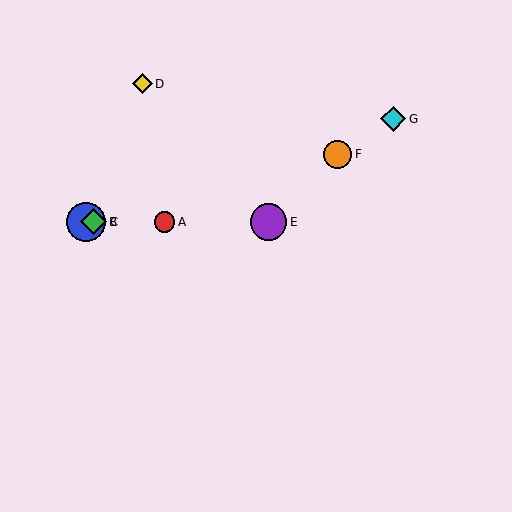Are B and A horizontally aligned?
Yes, both are at y≈222.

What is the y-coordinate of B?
Object B is at y≈222.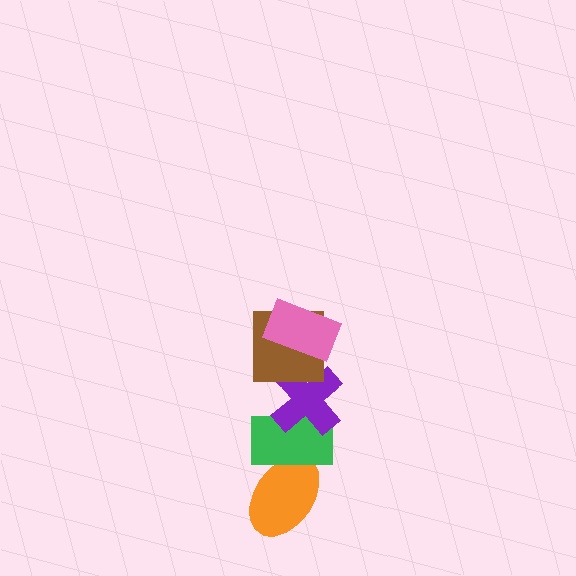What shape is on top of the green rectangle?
The purple cross is on top of the green rectangle.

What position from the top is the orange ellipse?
The orange ellipse is 5th from the top.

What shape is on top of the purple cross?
The brown square is on top of the purple cross.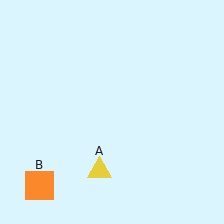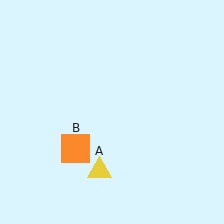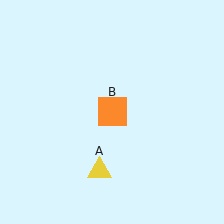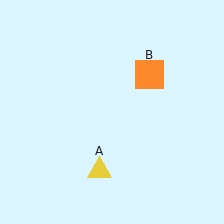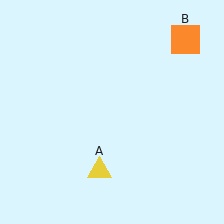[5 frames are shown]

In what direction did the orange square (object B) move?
The orange square (object B) moved up and to the right.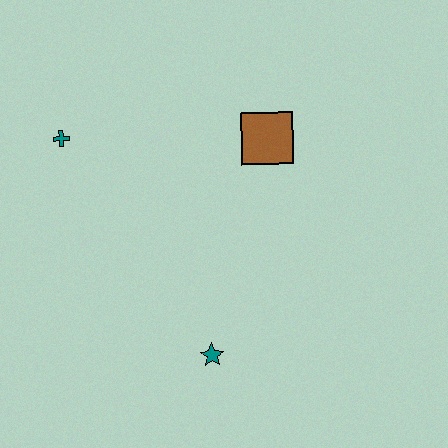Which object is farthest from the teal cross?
The teal star is farthest from the teal cross.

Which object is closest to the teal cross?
The brown square is closest to the teal cross.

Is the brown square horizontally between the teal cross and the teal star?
No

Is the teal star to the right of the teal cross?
Yes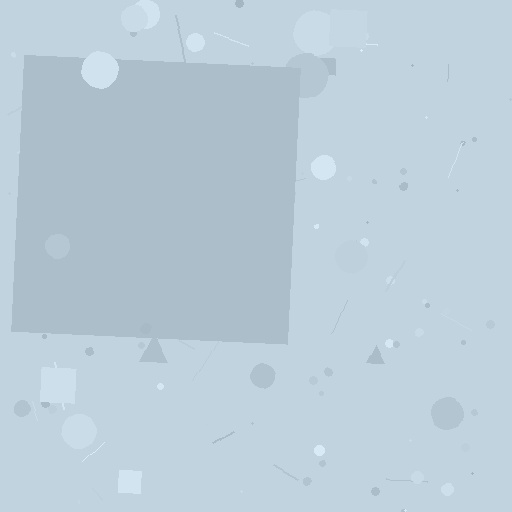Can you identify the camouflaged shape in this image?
The camouflaged shape is a square.